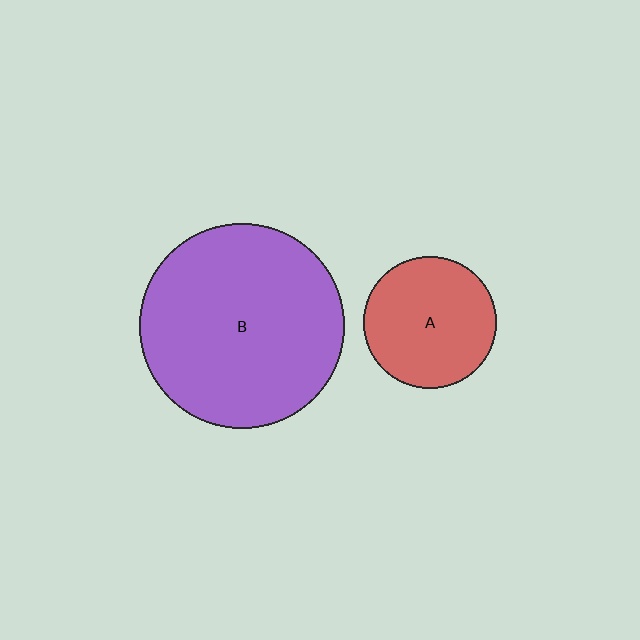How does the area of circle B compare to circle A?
Approximately 2.4 times.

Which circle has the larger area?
Circle B (purple).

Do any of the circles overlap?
No, none of the circles overlap.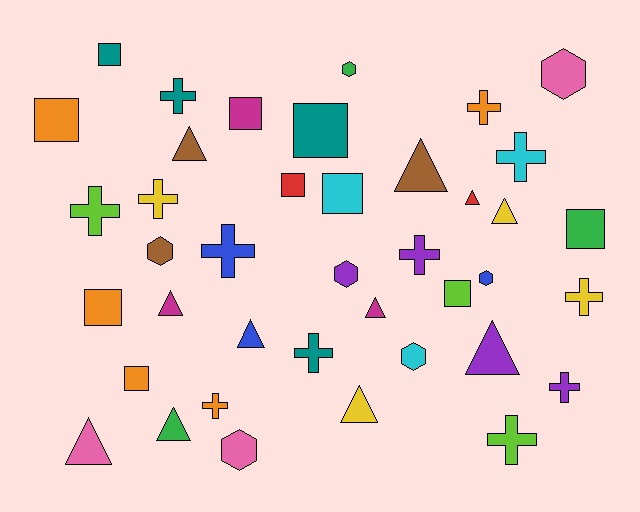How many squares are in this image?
There are 10 squares.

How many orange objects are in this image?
There are 5 orange objects.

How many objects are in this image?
There are 40 objects.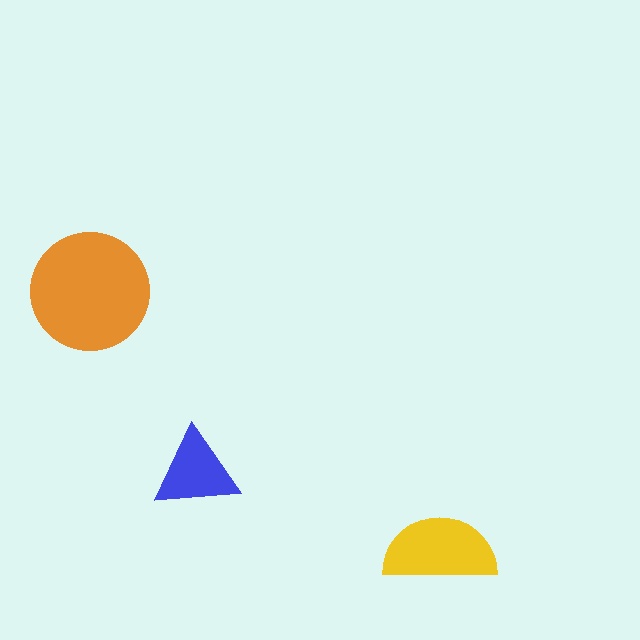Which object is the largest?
The orange circle.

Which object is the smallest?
The blue triangle.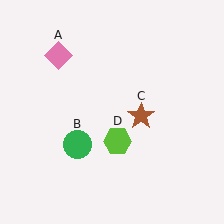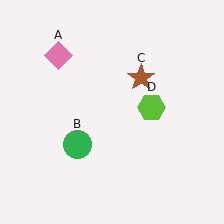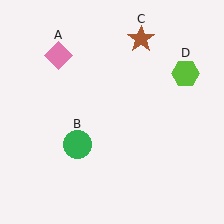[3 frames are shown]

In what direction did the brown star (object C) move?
The brown star (object C) moved up.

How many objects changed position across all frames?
2 objects changed position: brown star (object C), lime hexagon (object D).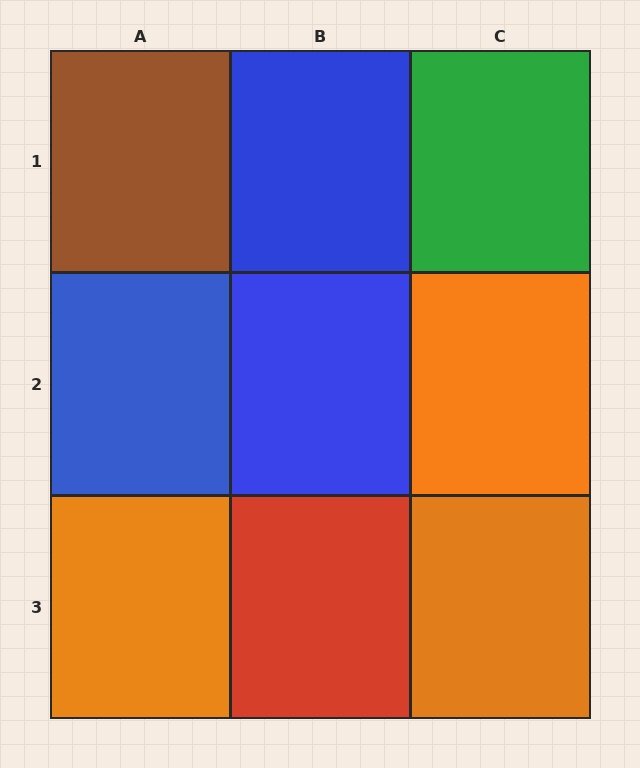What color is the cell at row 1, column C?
Green.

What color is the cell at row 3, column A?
Orange.